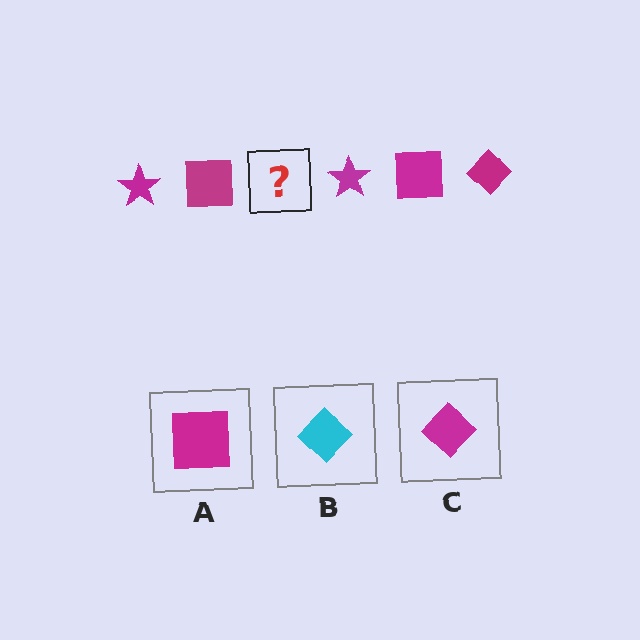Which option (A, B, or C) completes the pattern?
C.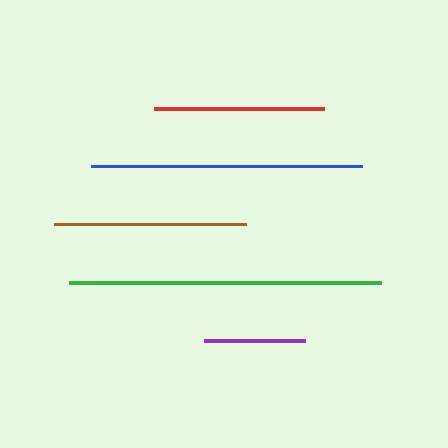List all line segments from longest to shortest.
From longest to shortest: green, blue, brown, red, purple.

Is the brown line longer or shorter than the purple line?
The brown line is longer than the purple line.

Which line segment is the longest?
The green line is the longest at approximately 313 pixels.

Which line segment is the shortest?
The purple line is the shortest at approximately 101 pixels.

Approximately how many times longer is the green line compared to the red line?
The green line is approximately 1.8 times the length of the red line.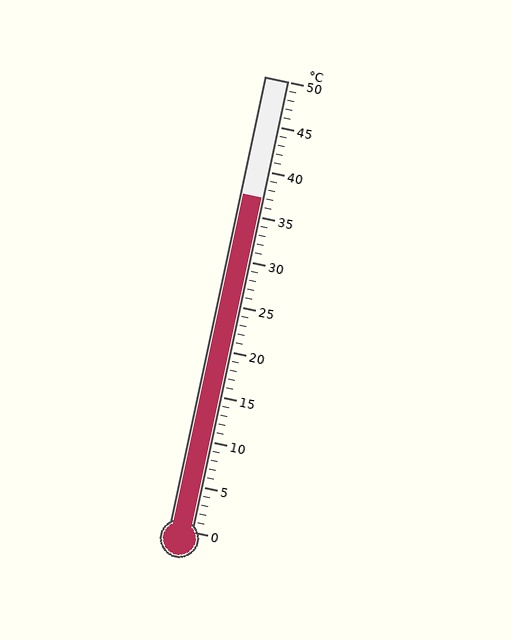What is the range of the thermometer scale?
The thermometer scale ranges from 0°C to 50°C.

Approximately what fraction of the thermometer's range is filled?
The thermometer is filled to approximately 75% of its range.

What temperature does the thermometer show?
The thermometer shows approximately 37°C.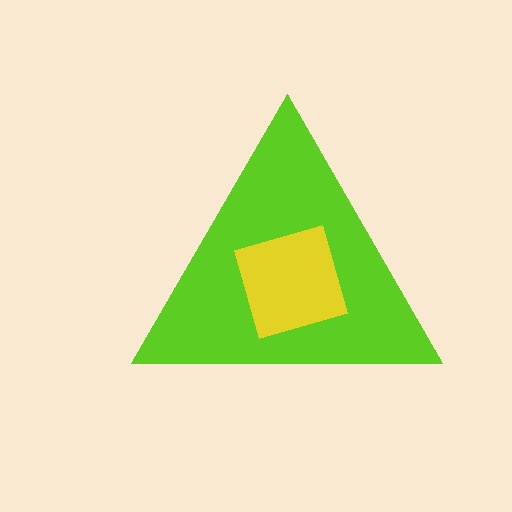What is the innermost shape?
The yellow diamond.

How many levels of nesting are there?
2.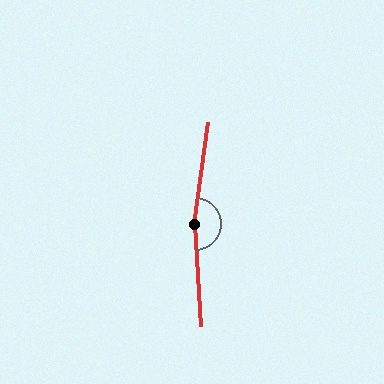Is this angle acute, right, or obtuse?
It is obtuse.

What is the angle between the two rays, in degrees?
Approximately 169 degrees.